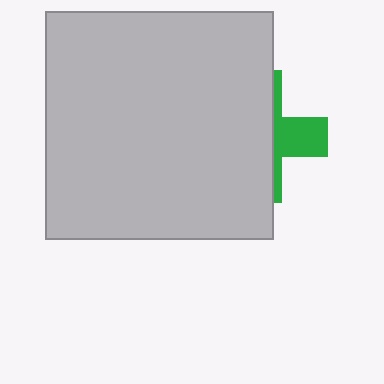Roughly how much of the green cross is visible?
A small part of it is visible (roughly 32%).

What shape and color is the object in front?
The object in front is a light gray square.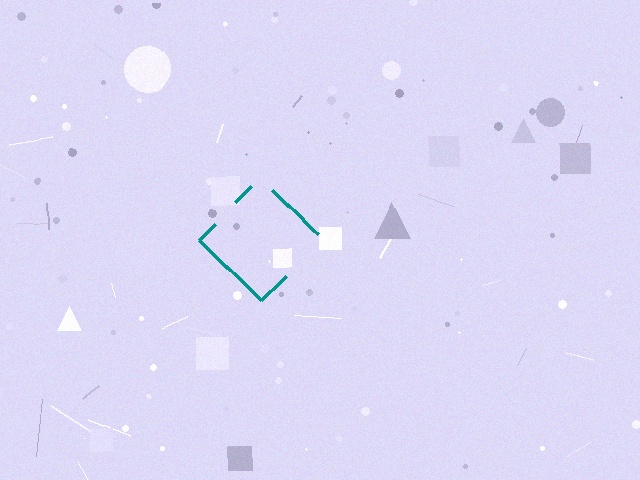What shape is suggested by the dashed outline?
The dashed outline suggests a diamond.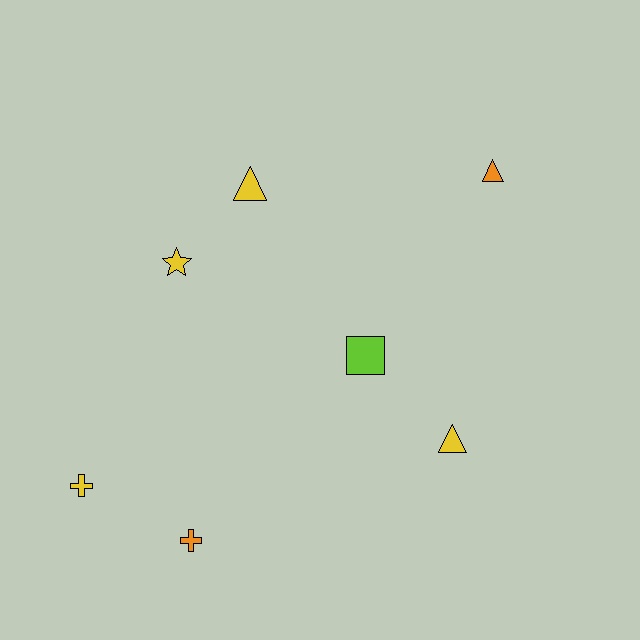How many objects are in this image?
There are 7 objects.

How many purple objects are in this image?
There are no purple objects.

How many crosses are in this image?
There are 2 crosses.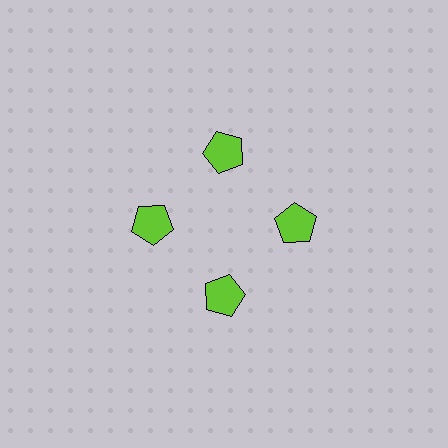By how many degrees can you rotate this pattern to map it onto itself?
The pattern maps onto itself every 90 degrees of rotation.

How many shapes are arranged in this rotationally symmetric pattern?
There are 4 shapes, arranged in 4 groups of 1.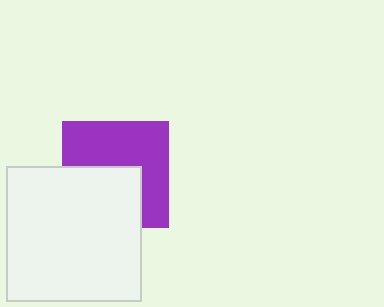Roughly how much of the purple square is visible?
About half of it is visible (roughly 57%).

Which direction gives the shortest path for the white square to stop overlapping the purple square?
Moving down gives the shortest separation.